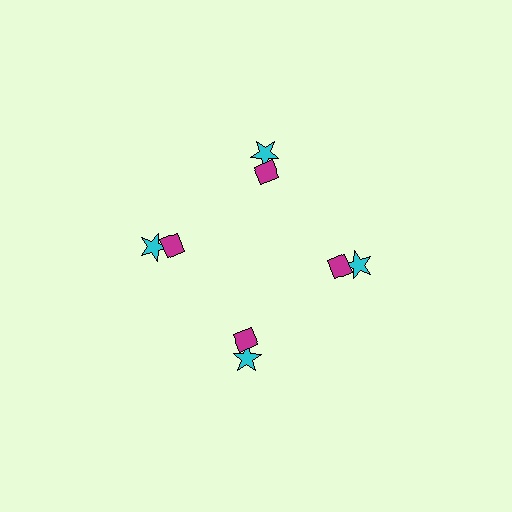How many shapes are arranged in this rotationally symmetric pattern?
There are 8 shapes, arranged in 4 groups of 2.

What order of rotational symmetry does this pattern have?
This pattern has 4-fold rotational symmetry.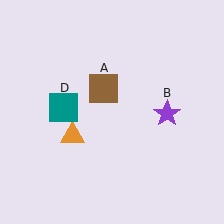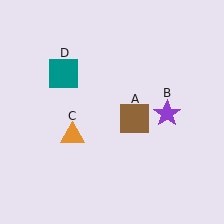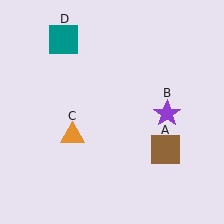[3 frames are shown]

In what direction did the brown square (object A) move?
The brown square (object A) moved down and to the right.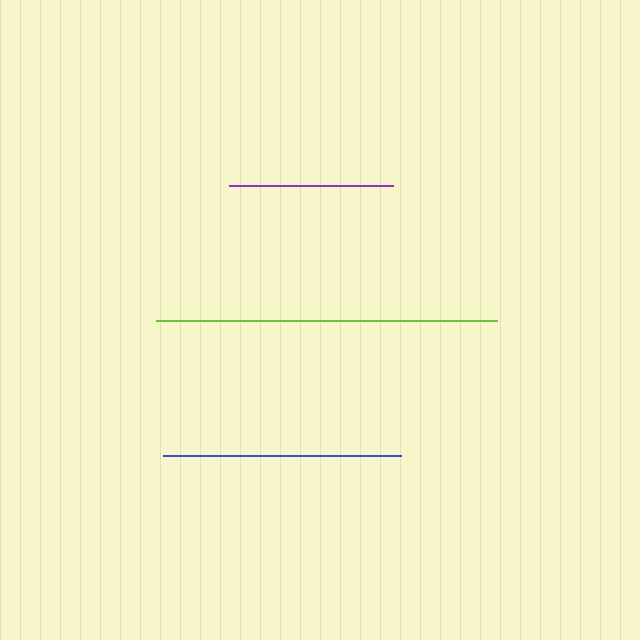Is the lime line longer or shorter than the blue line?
The lime line is longer than the blue line.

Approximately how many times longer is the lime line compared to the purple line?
The lime line is approximately 2.1 times the length of the purple line.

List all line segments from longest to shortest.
From longest to shortest: lime, blue, purple.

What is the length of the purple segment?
The purple segment is approximately 164 pixels long.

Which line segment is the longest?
The lime line is the longest at approximately 341 pixels.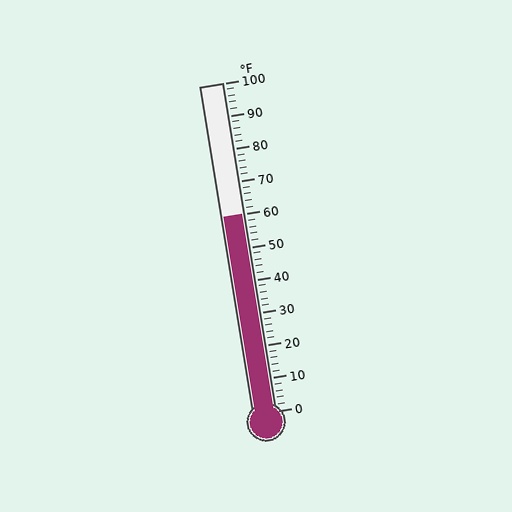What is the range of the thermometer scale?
The thermometer scale ranges from 0°F to 100°F.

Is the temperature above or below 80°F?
The temperature is below 80°F.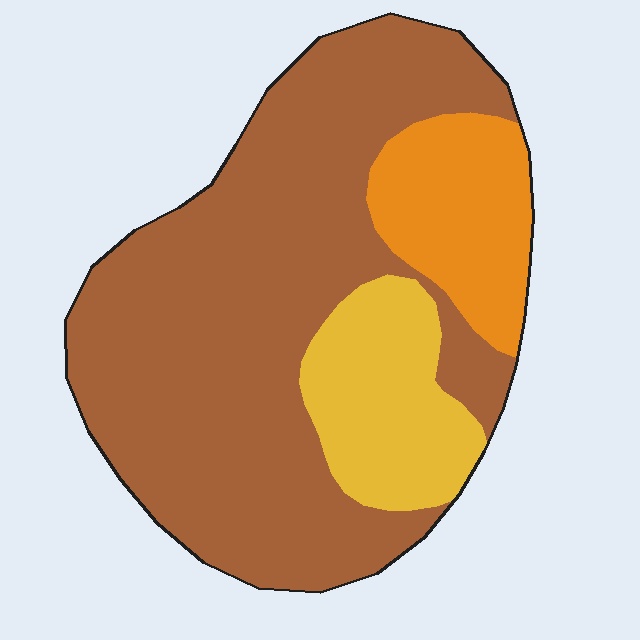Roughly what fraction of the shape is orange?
Orange takes up less than a quarter of the shape.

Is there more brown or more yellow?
Brown.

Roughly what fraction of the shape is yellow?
Yellow takes up about one sixth (1/6) of the shape.